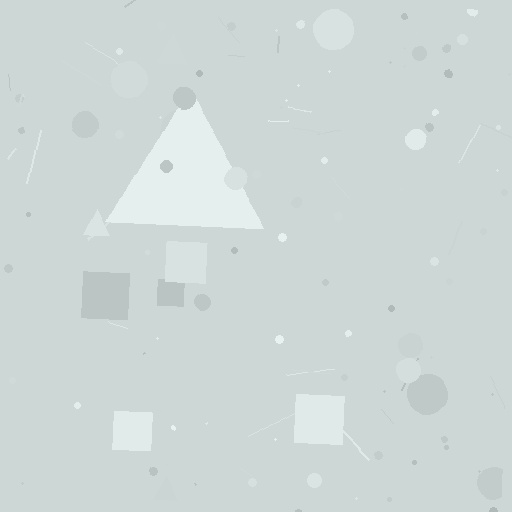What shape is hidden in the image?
A triangle is hidden in the image.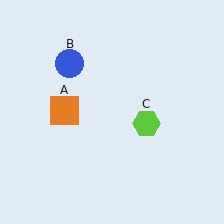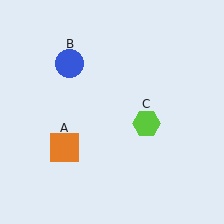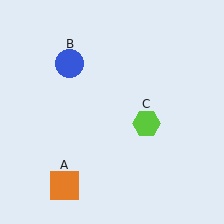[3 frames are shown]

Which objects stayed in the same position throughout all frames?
Blue circle (object B) and lime hexagon (object C) remained stationary.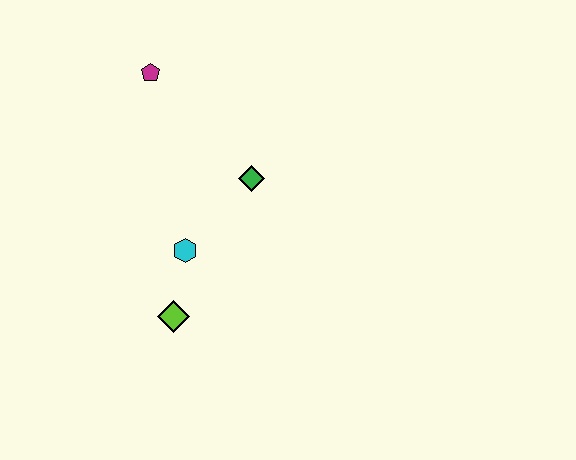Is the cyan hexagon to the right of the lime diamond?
Yes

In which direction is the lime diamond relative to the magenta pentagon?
The lime diamond is below the magenta pentagon.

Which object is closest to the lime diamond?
The cyan hexagon is closest to the lime diamond.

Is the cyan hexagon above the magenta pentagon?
No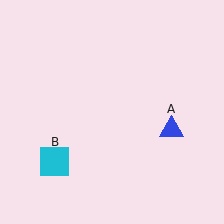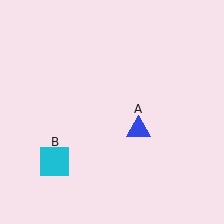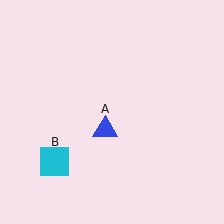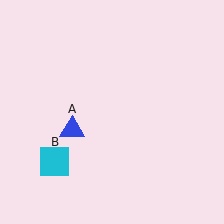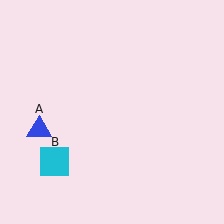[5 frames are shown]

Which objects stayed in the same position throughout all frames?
Cyan square (object B) remained stationary.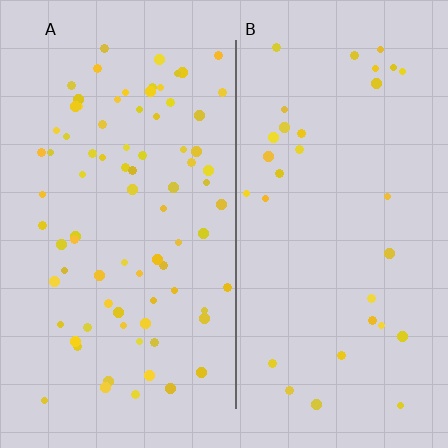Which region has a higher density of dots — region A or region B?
A (the left).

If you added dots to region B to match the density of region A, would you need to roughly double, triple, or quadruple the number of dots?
Approximately triple.